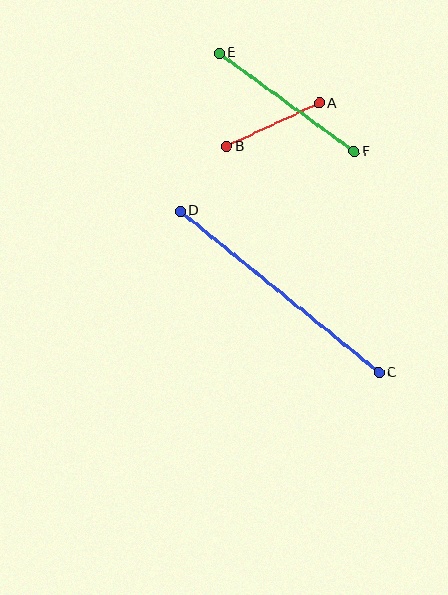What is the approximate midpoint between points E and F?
The midpoint is at approximately (287, 102) pixels.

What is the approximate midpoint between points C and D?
The midpoint is at approximately (280, 292) pixels.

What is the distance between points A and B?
The distance is approximately 102 pixels.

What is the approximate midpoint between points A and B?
The midpoint is at approximately (273, 125) pixels.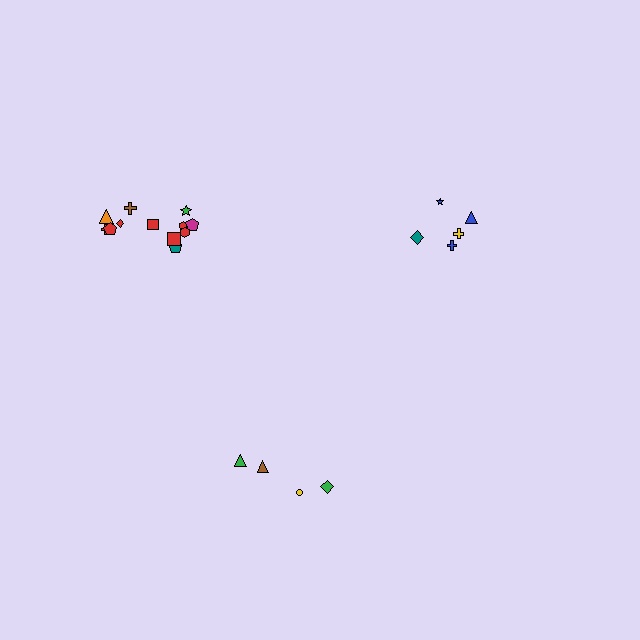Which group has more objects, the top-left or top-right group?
The top-left group.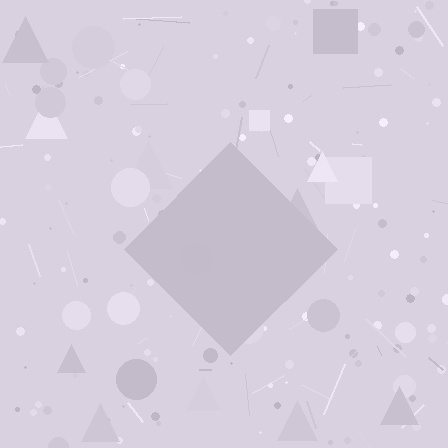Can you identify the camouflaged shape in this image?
The camouflaged shape is a diamond.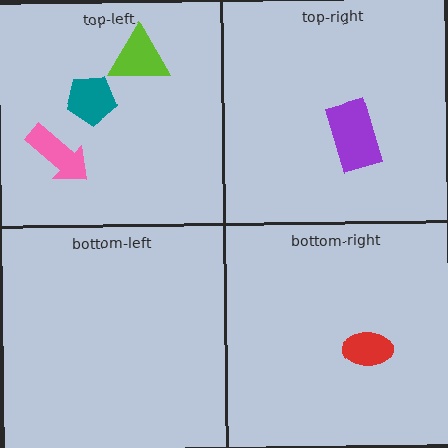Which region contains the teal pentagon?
The top-left region.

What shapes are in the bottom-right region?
The red ellipse.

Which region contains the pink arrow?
The top-left region.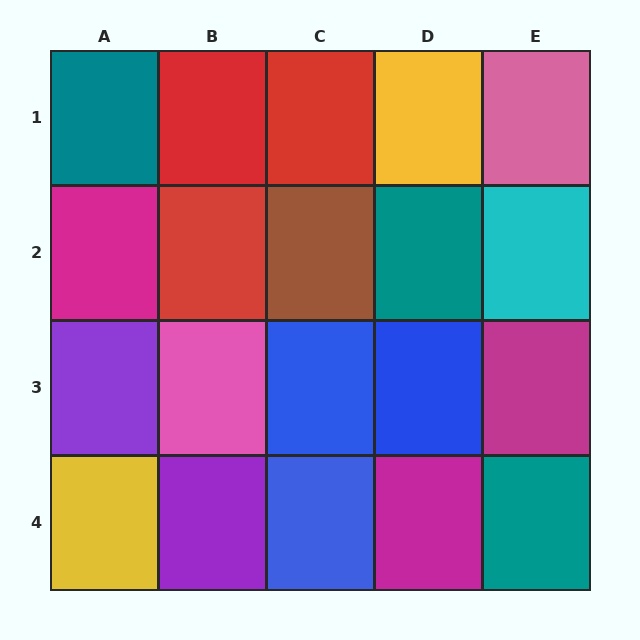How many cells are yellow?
2 cells are yellow.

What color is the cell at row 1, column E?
Pink.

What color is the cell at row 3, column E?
Magenta.